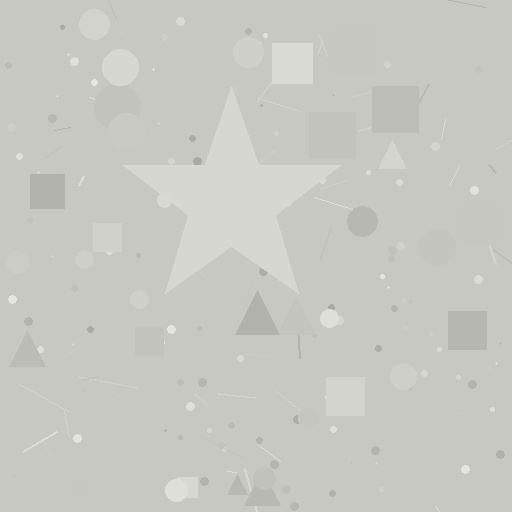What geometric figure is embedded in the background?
A star is embedded in the background.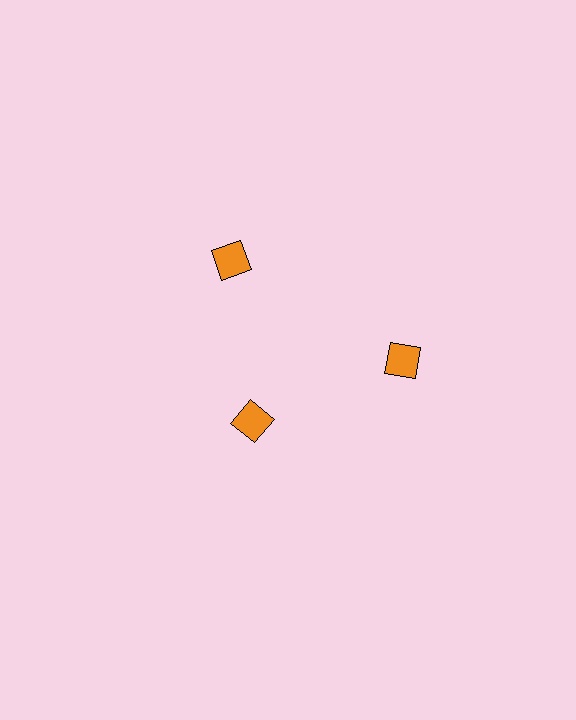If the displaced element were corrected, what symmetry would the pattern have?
It would have 3-fold rotational symmetry — the pattern would map onto itself every 120 degrees.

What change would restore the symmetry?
The symmetry would be restored by moving it outward, back onto the ring so that all 3 diamonds sit at equal angles and equal distance from the center.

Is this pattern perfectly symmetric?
No. The 3 orange diamonds are arranged in a ring, but one element near the 7 o'clock position is pulled inward toward the center, breaking the 3-fold rotational symmetry.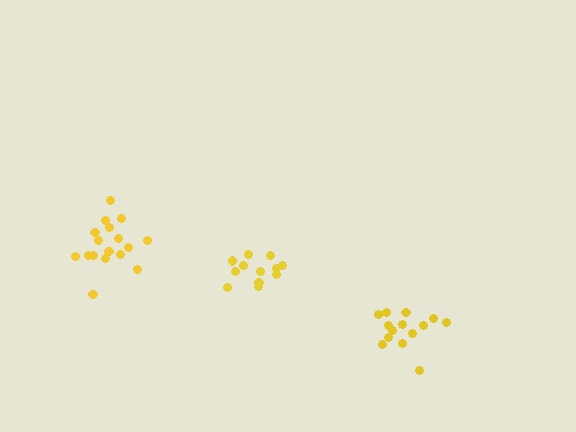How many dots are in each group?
Group 1: 14 dots, Group 2: 12 dots, Group 3: 17 dots (43 total).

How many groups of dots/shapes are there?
There are 3 groups.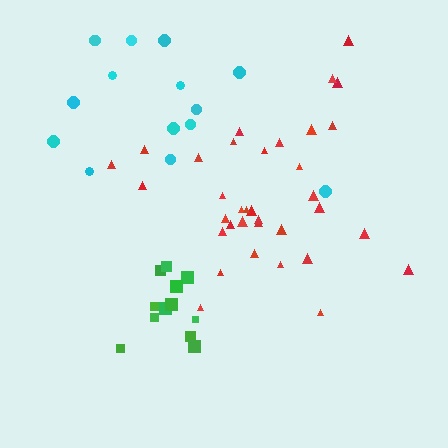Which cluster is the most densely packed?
Green.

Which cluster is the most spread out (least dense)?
Cyan.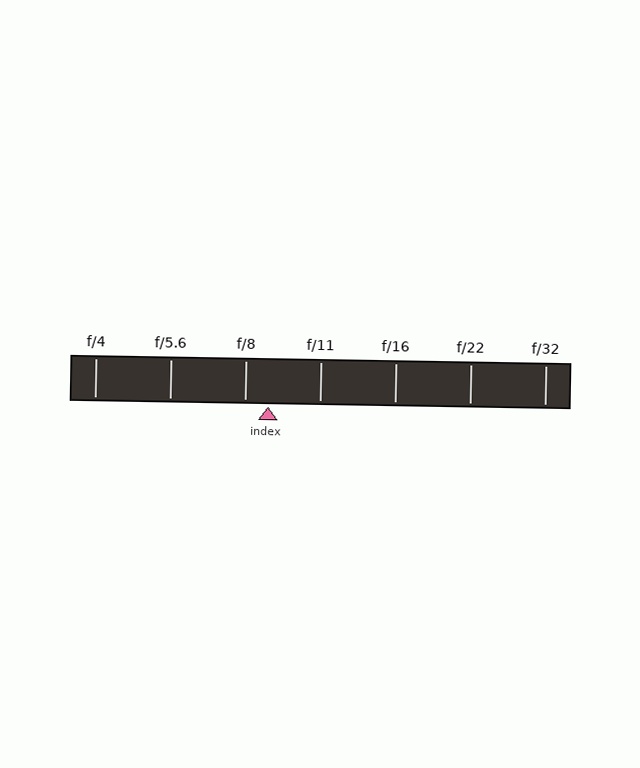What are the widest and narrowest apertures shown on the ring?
The widest aperture shown is f/4 and the narrowest is f/32.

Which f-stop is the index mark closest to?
The index mark is closest to f/8.